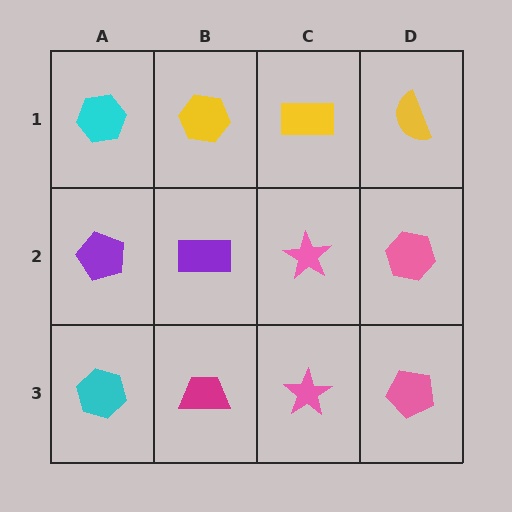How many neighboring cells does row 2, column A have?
3.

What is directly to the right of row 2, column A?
A purple rectangle.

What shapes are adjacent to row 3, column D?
A pink hexagon (row 2, column D), a pink star (row 3, column C).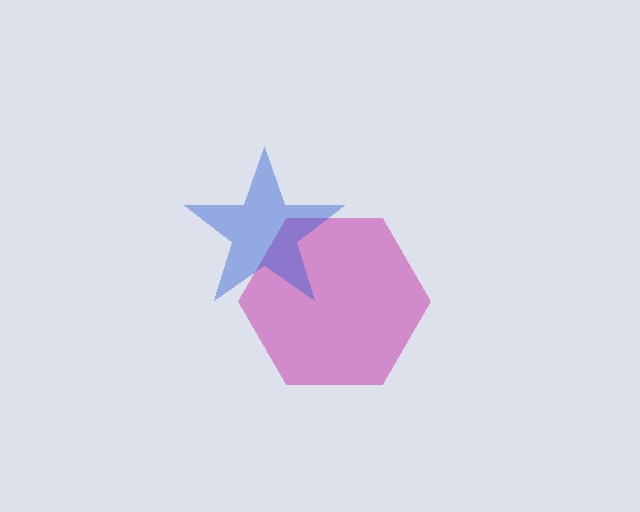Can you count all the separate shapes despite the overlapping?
Yes, there are 2 separate shapes.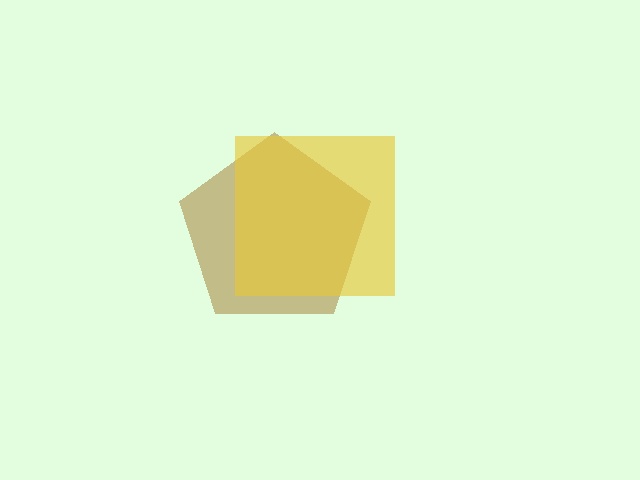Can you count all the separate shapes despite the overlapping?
Yes, there are 2 separate shapes.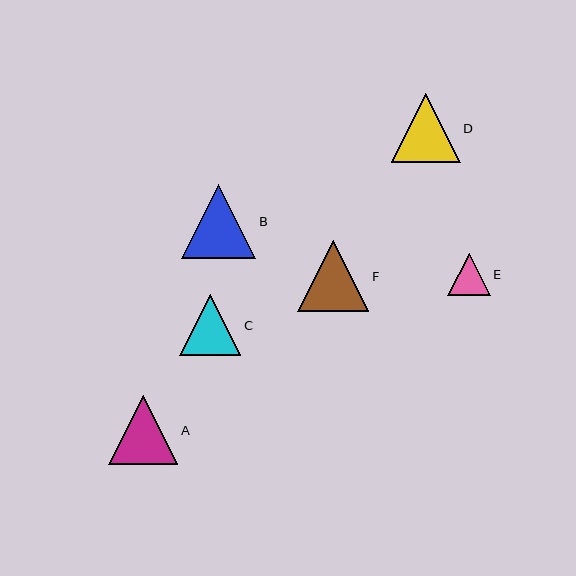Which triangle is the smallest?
Triangle E is the smallest with a size of approximately 42 pixels.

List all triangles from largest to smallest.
From largest to smallest: B, F, A, D, C, E.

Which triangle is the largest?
Triangle B is the largest with a size of approximately 74 pixels.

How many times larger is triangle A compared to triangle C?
Triangle A is approximately 1.1 times the size of triangle C.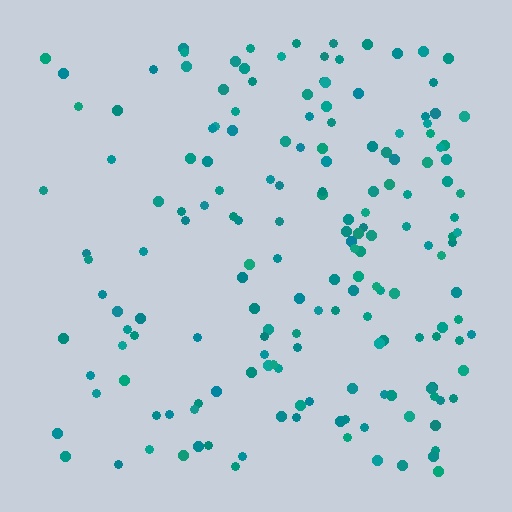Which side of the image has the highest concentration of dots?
The right.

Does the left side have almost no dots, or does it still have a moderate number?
Still a moderate number, just noticeably fewer than the right.